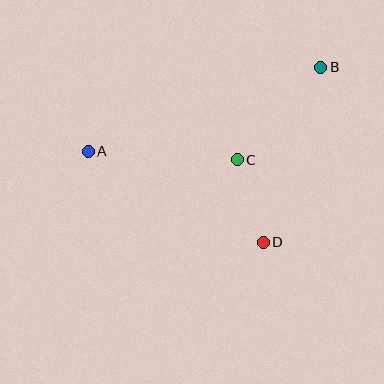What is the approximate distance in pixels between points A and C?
The distance between A and C is approximately 149 pixels.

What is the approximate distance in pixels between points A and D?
The distance between A and D is approximately 198 pixels.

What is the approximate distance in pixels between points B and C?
The distance between B and C is approximately 125 pixels.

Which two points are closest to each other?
Points C and D are closest to each other.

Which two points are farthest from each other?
Points A and B are farthest from each other.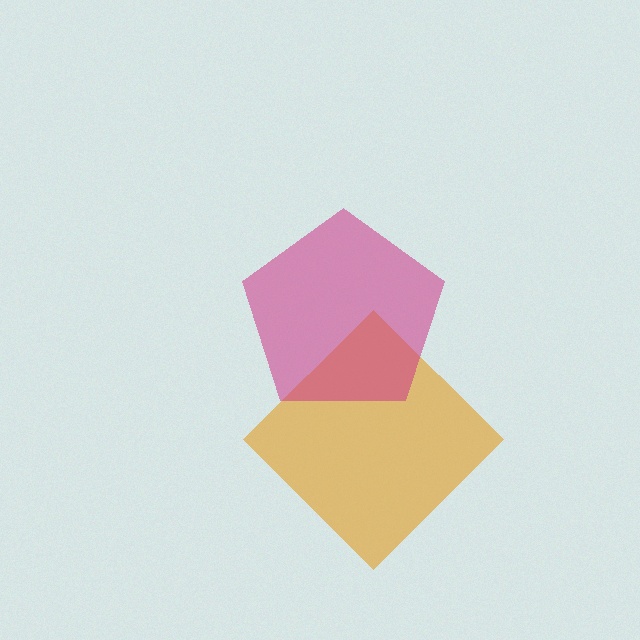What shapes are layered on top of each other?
The layered shapes are: an orange diamond, a magenta pentagon.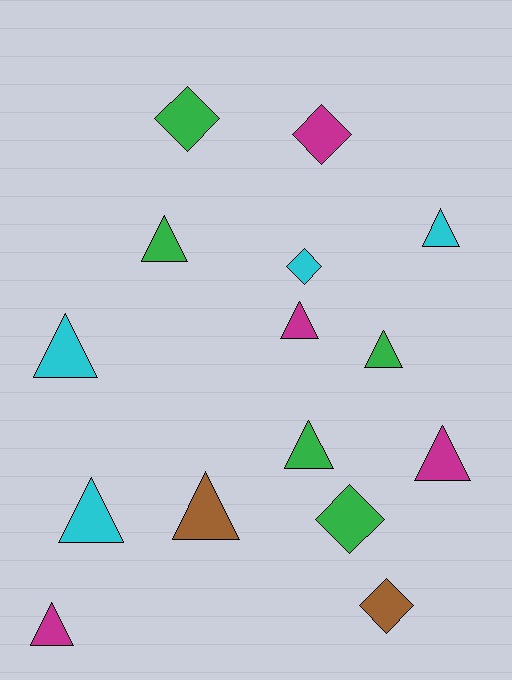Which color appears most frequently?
Green, with 5 objects.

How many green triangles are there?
There are 3 green triangles.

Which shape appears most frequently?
Triangle, with 10 objects.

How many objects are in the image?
There are 15 objects.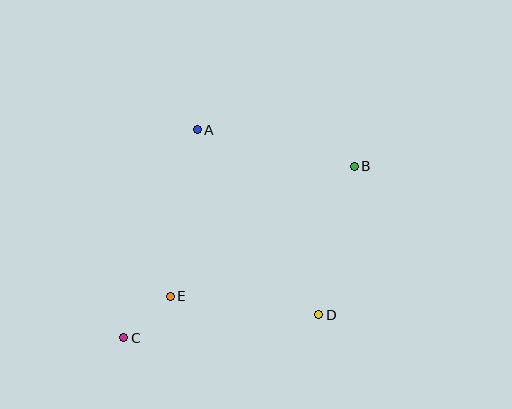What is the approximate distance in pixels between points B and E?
The distance between B and E is approximately 225 pixels.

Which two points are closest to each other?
Points C and E are closest to each other.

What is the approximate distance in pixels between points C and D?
The distance between C and D is approximately 197 pixels.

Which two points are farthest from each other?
Points B and C are farthest from each other.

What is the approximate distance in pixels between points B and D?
The distance between B and D is approximately 152 pixels.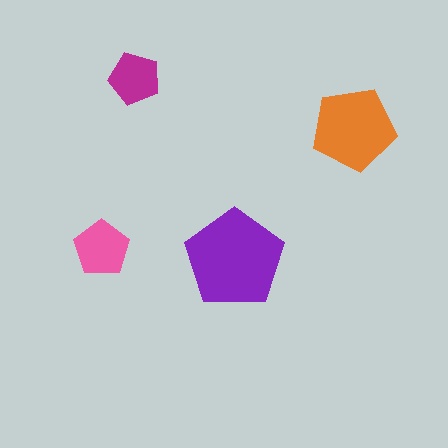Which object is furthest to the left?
The pink pentagon is leftmost.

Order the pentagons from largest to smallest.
the purple one, the orange one, the pink one, the magenta one.